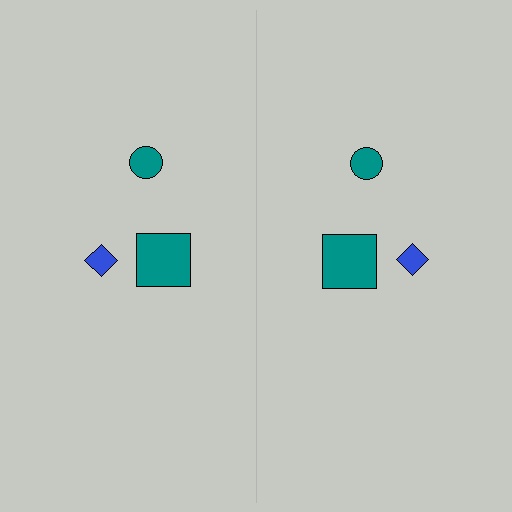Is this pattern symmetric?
Yes, this pattern has bilateral (reflection) symmetry.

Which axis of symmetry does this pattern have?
The pattern has a vertical axis of symmetry running through the center of the image.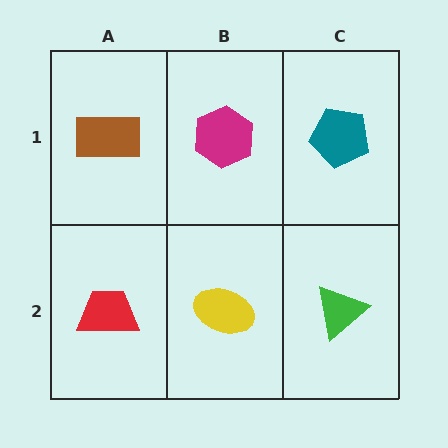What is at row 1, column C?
A teal pentagon.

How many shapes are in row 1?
3 shapes.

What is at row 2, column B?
A yellow ellipse.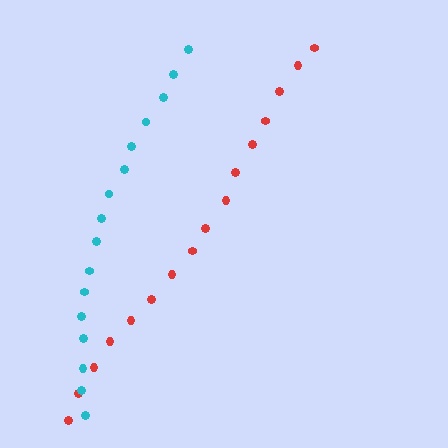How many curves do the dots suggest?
There are 2 distinct paths.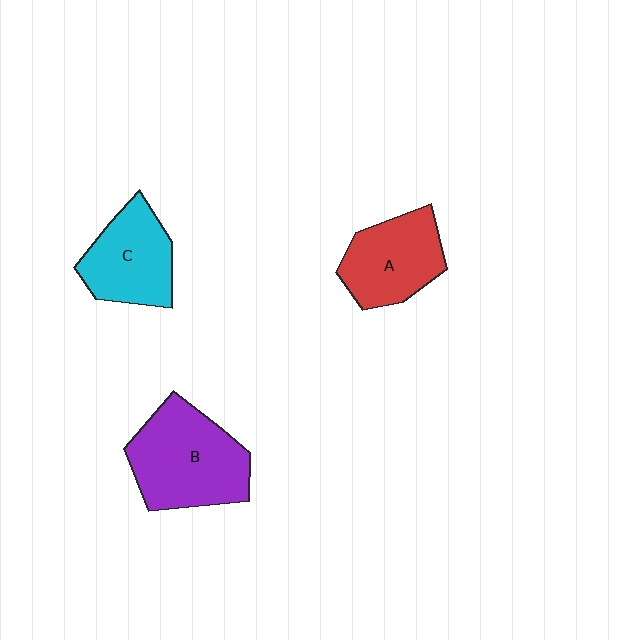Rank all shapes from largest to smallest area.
From largest to smallest: B (purple), A (red), C (cyan).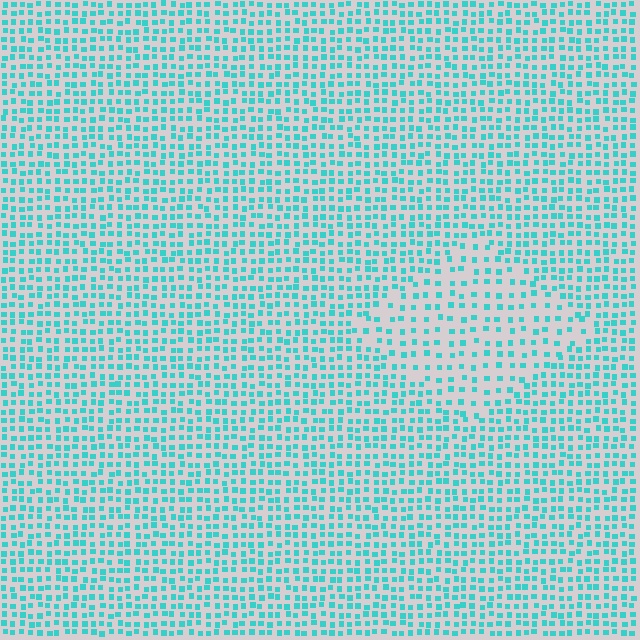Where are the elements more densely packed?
The elements are more densely packed outside the diamond boundary.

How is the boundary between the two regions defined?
The boundary is defined by a change in element density (approximately 1.8x ratio). All elements are the same color, size, and shape.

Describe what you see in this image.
The image contains small cyan elements arranged at two different densities. A diamond-shaped region is visible where the elements are less densely packed than the surrounding area.